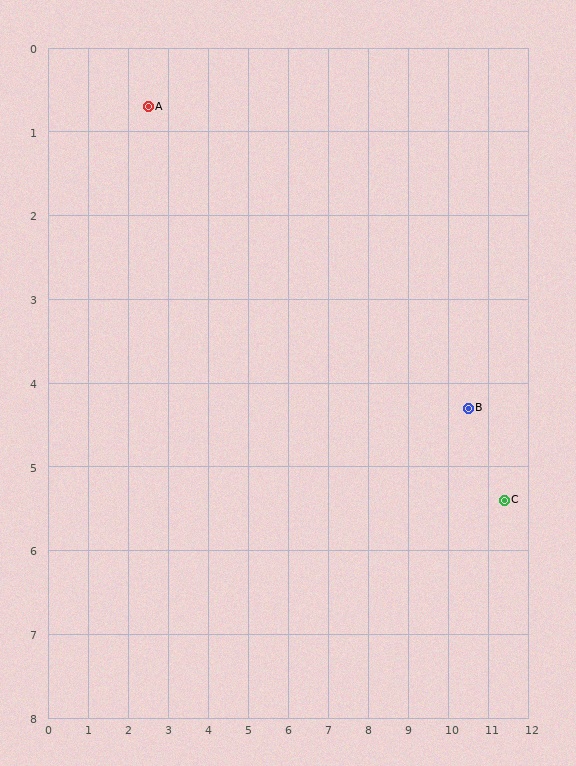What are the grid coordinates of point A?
Point A is at approximately (2.5, 0.7).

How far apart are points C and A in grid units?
Points C and A are about 10.1 grid units apart.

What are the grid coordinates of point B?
Point B is at approximately (10.5, 4.3).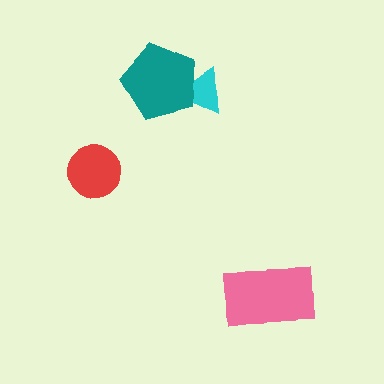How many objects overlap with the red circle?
0 objects overlap with the red circle.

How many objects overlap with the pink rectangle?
0 objects overlap with the pink rectangle.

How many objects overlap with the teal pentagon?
1 object overlaps with the teal pentagon.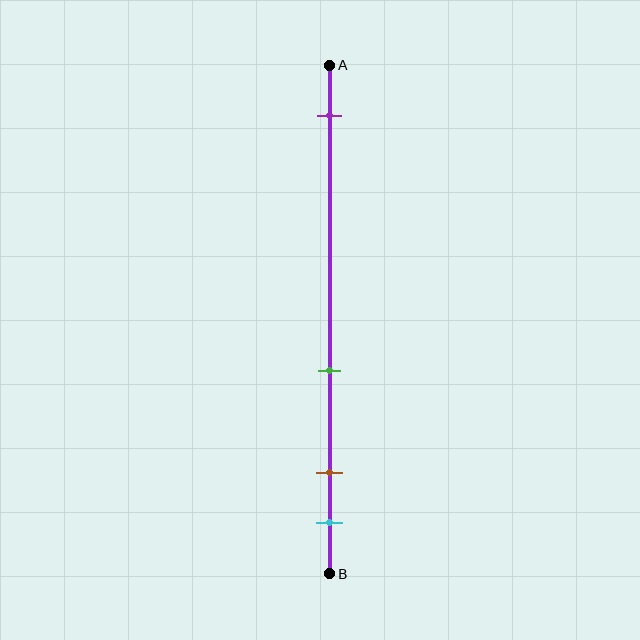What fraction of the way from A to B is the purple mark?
The purple mark is approximately 10% (0.1) of the way from A to B.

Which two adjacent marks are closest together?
The brown and cyan marks are the closest adjacent pair.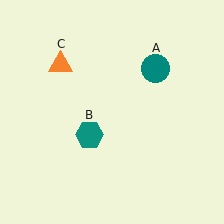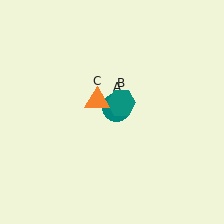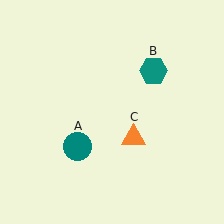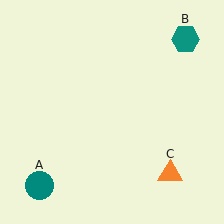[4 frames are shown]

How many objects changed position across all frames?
3 objects changed position: teal circle (object A), teal hexagon (object B), orange triangle (object C).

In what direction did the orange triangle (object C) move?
The orange triangle (object C) moved down and to the right.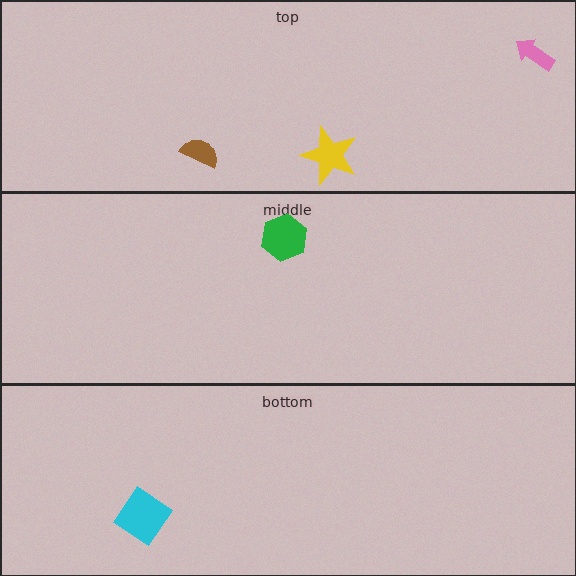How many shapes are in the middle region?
1.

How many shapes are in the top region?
3.